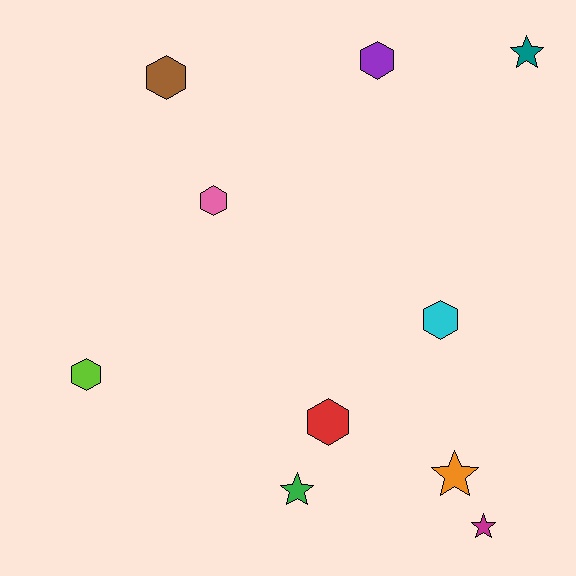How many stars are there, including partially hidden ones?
There are 4 stars.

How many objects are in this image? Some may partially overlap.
There are 10 objects.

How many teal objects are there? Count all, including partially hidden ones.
There is 1 teal object.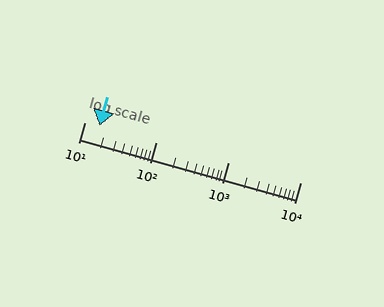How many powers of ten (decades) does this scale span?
The scale spans 3 decades, from 10 to 10000.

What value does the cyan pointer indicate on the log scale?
The pointer indicates approximately 16.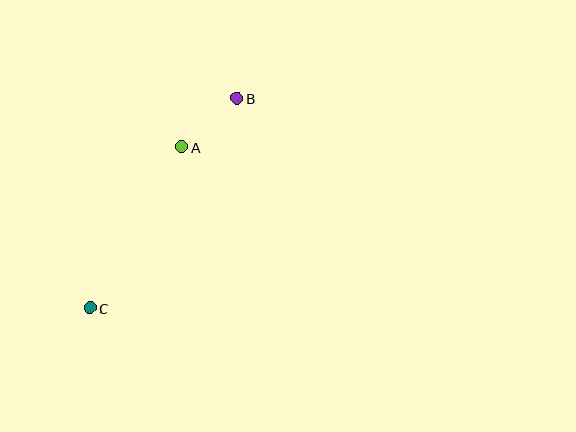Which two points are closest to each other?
Points A and B are closest to each other.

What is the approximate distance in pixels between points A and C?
The distance between A and C is approximately 185 pixels.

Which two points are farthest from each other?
Points B and C are farthest from each other.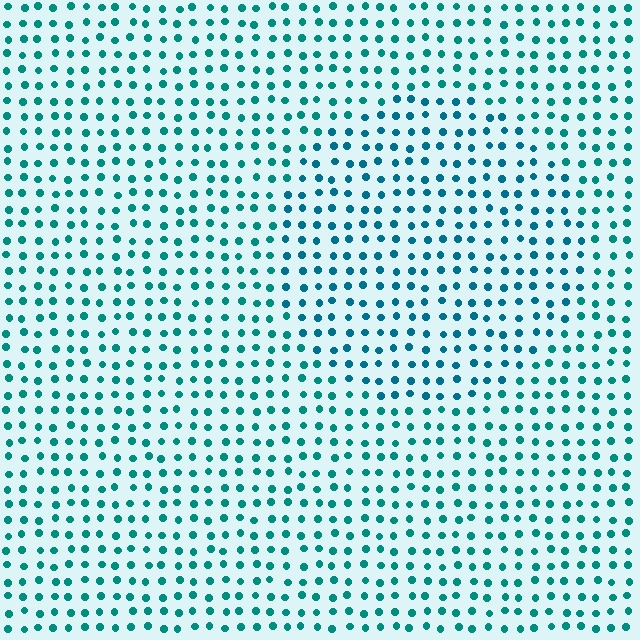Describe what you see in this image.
The image is filled with small teal elements in a uniform arrangement. A circle-shaped region is visible where the elements are tinted to a slightly different hue, forming a subtle color boundary.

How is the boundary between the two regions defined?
The boundary is defined purely by a slight shift in hue (about 18 degrees). Spacing, size, and orientation are identical on both sides.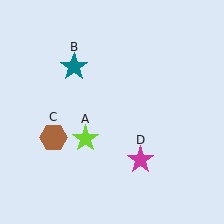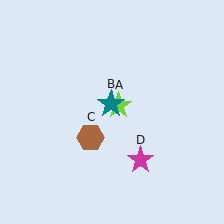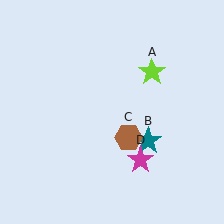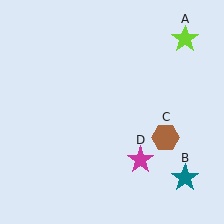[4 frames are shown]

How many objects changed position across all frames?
3 objects changed position: lime star (object A), teal star (object B), brown hexagon (object C).